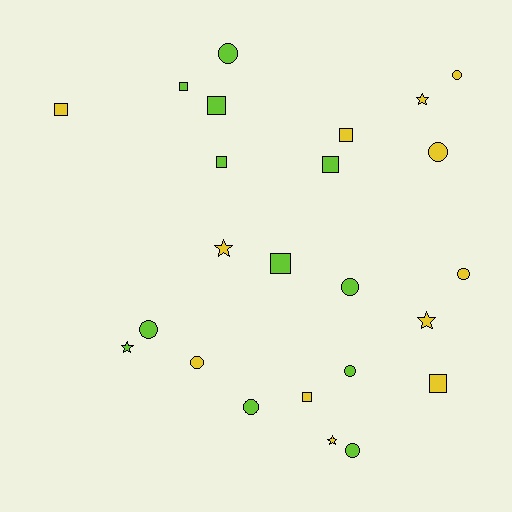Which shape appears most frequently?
Circle, with 10 objects.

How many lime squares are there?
There are 5 lime squares.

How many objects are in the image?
There are 24 objects.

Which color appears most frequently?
Yellow, with 12 objects.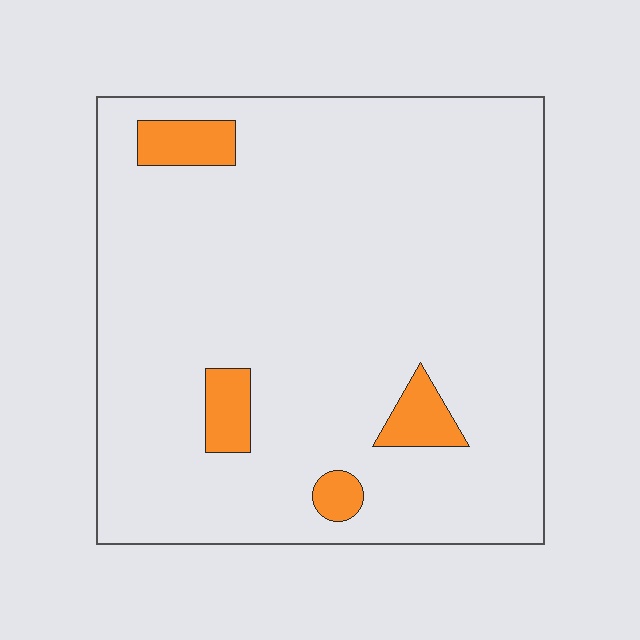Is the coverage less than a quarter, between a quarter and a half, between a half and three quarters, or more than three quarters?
Less than a quarter.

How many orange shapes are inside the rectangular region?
4.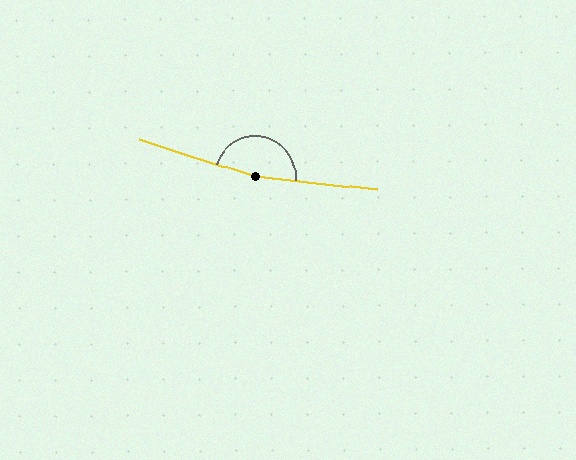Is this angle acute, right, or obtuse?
It is obtuse.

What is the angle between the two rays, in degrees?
Approximately 168 degrees.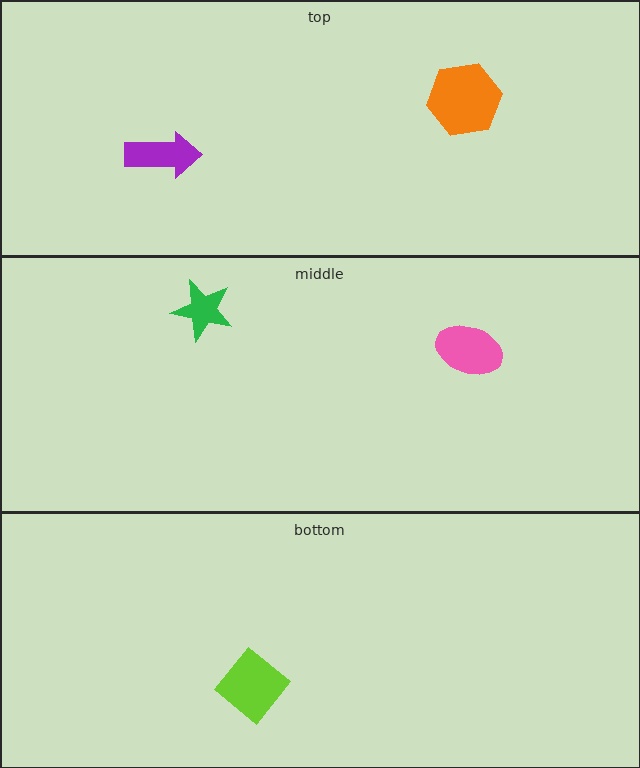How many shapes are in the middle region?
2.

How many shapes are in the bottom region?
1.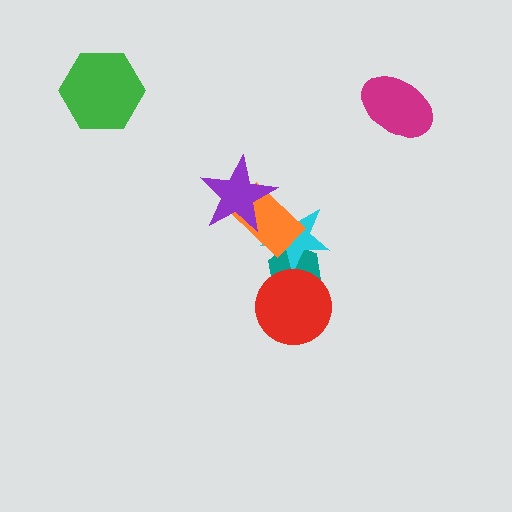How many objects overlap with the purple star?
1 object overlaps with the purple star.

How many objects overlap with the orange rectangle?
2 objects overlap with the orange rectangle.